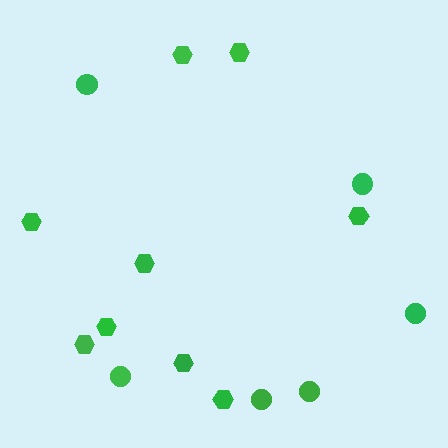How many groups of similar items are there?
There are 2 groups: one group of circles (6) and one group of hexagons (9).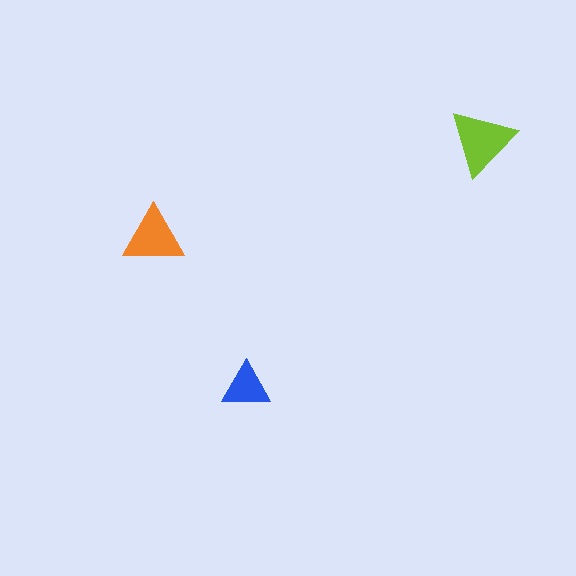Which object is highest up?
The lime triangle is topmost.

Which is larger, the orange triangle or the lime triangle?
The lime one.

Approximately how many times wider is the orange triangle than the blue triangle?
About 1.5 times wider.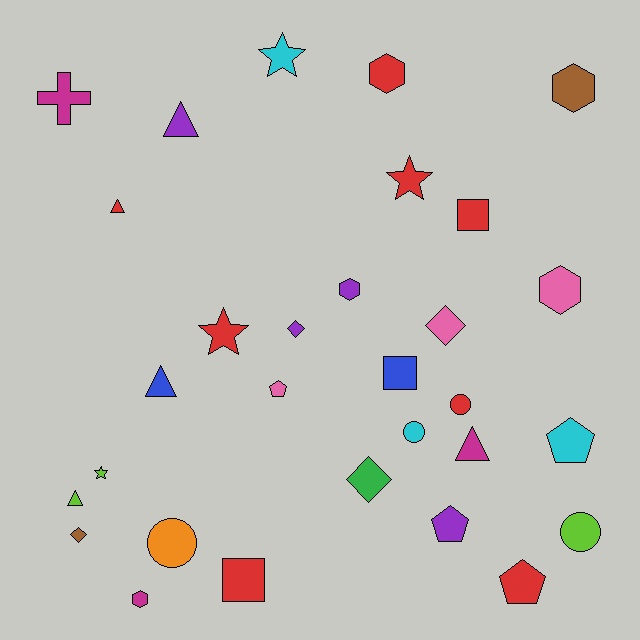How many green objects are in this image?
There is 1 green object.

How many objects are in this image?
There are 30 objects.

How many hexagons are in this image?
There are 5 hexagons.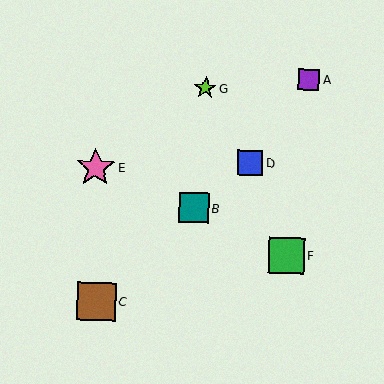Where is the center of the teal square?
The center of the teal square is at (194, 208).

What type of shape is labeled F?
Shape F is a green square.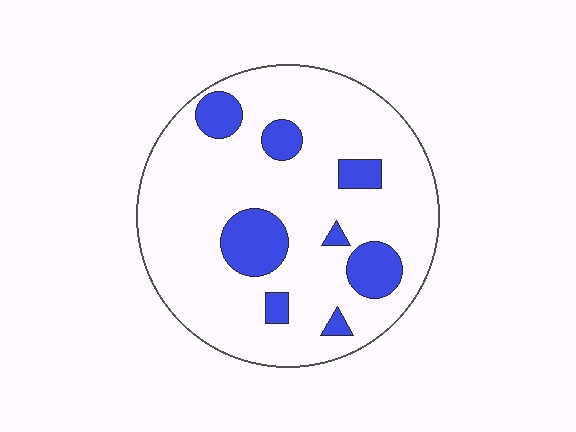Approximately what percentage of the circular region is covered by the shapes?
Approximately 15%.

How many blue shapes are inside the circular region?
8.